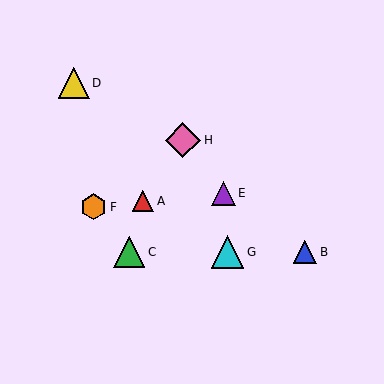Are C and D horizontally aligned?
No, C is at y≈252 and D is at y≈83.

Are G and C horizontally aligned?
Yes, both are at y≈252.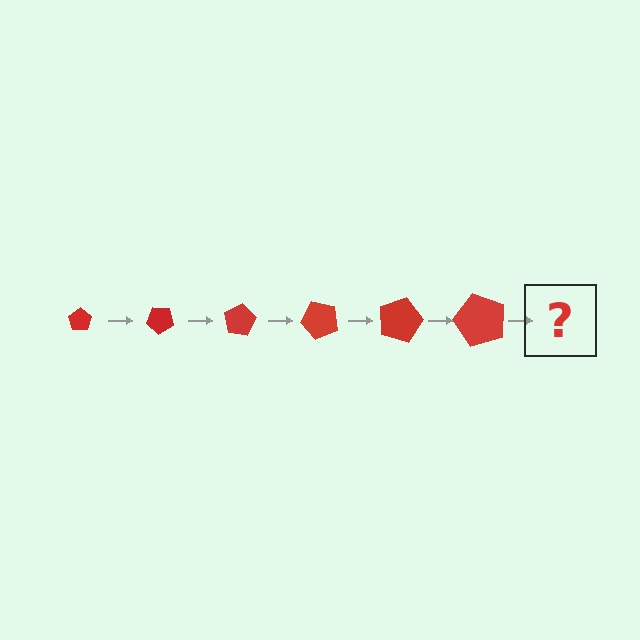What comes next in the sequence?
The next element should be a pentagon, larger than the previous one and rotated 240 degrees from the start.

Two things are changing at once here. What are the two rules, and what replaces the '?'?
The two rules are that the pentagon grows larger each step and it rotates 40 degrees each step. The '?' should be a pentagon, larger than the previous one and rotated 240 degrees from the start.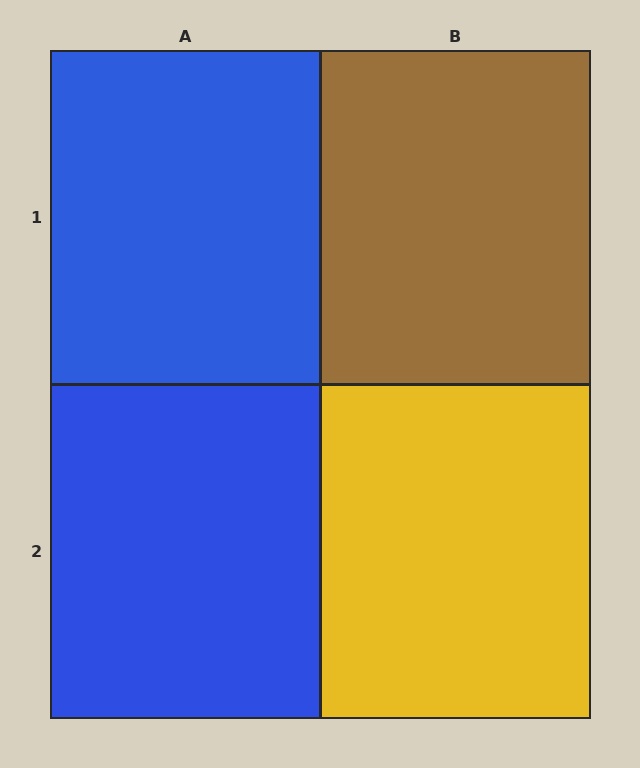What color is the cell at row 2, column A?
Blue.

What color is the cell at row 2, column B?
Yellow.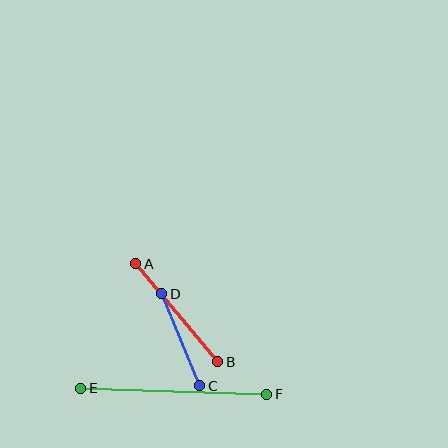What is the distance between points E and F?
The distance is approximately 186 pixels.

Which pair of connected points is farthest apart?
Points E and F are farthest apart.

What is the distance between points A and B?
The distance is approximately 128 pixels.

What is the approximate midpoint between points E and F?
The midpoint is at approximately (174, 391) pixels.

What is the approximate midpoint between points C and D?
The midpoint is at approximately (181, 340) pixels.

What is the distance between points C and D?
The distance is approximately 100 pixels.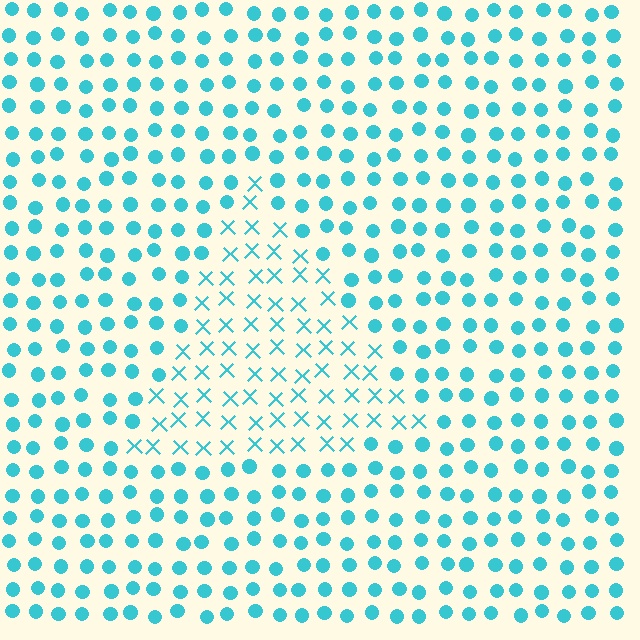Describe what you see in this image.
The image is filled with small cyan elements arranged in a uniform grid. A triangle-shaped region contains X marks, while the surrounding area contains circles. The boundary is defined purely by the change in element shape.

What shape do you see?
I see a triangle.